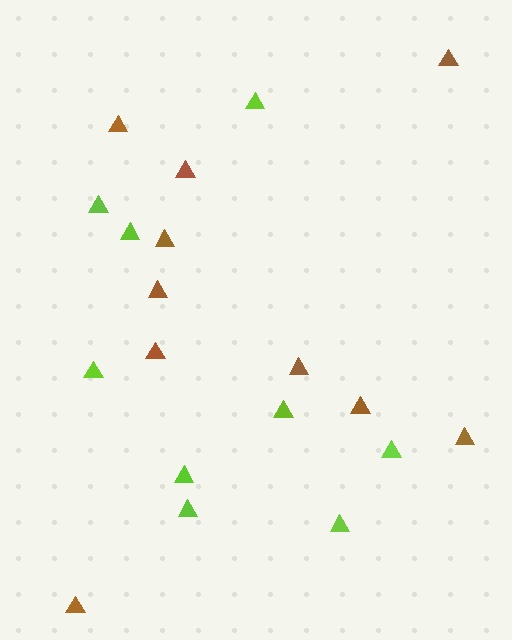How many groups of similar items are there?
There are 2 groups: one group of lime triangles (9) and one group of brown triangles (10).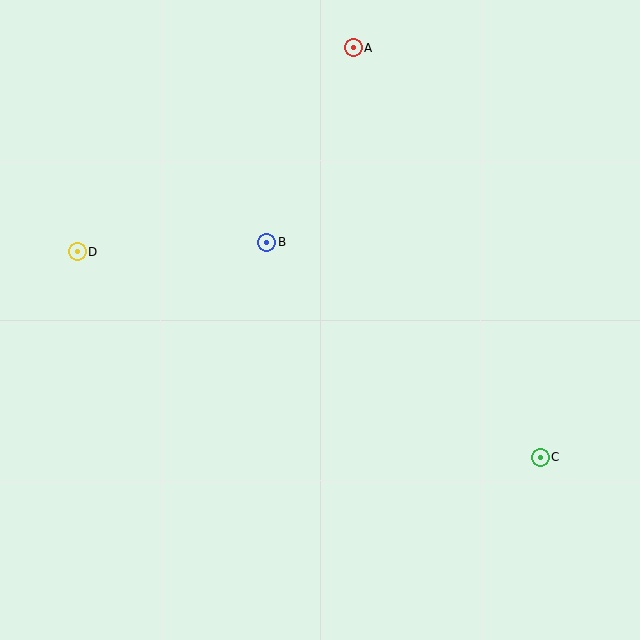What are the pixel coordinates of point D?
Point D is at (77, 252).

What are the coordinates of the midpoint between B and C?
The midpoint between B and C is at (404, 350).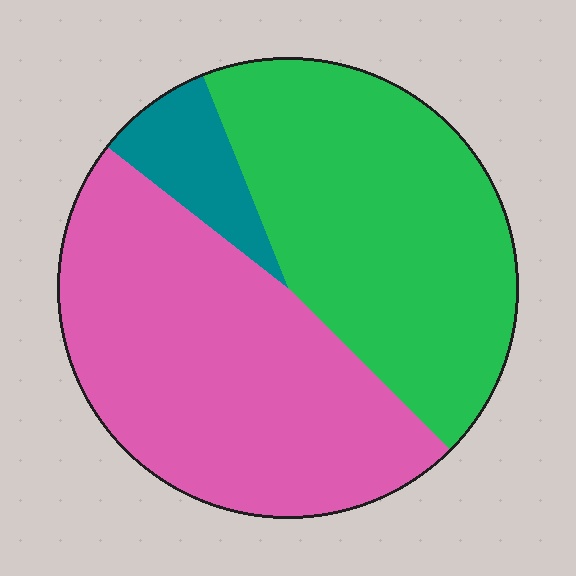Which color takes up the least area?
Teal, at roughly 10%.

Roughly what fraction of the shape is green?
Green covers roughly 45% of the shape.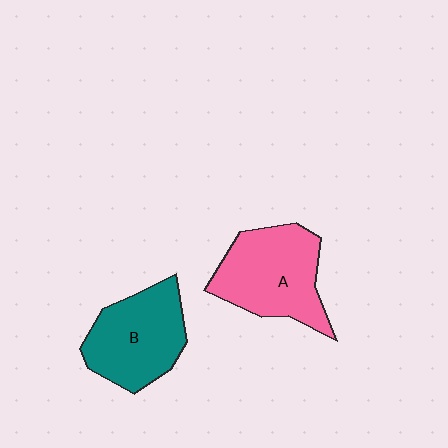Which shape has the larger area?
Shape A (pink).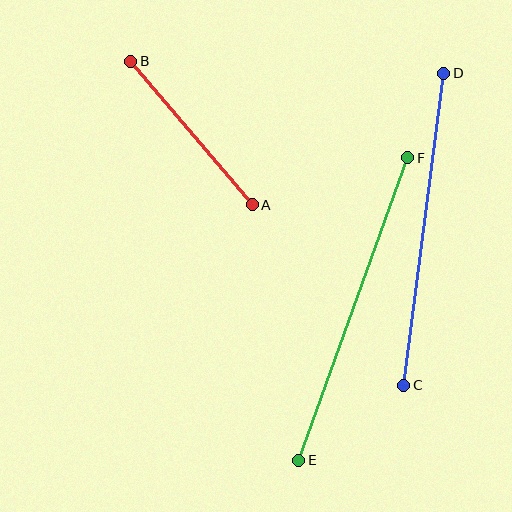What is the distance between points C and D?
The distance is approximately 315 pixels.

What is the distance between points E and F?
The distance is approximately 322 pixels.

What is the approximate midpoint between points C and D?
The midpoint is at approximately (424, 229) pixels.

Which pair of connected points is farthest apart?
Points E and F are farthest apart.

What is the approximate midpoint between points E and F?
The midpoint is at approximately (353, 309) pixels.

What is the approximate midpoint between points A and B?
The midpoint is at approximately (192, 133) pixels.